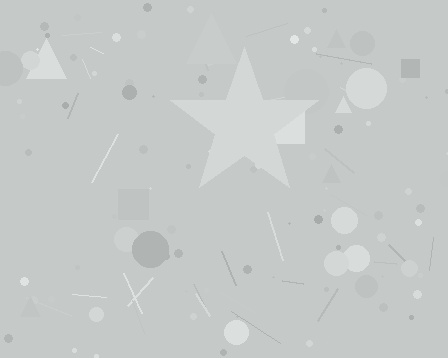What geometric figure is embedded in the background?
A star is embedded in the background.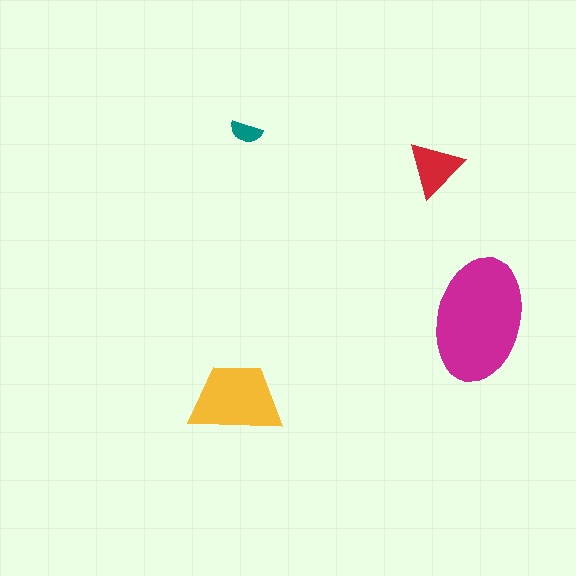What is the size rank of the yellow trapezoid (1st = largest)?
2nd.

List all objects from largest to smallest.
The magenta ellipse, the yellow trapezoid, the red triangle, the teal semicircle.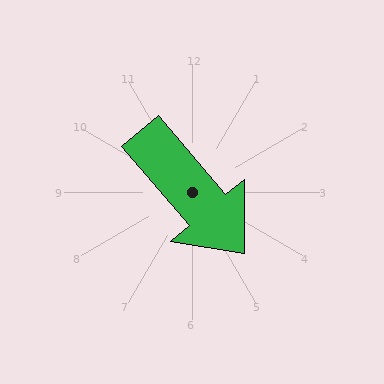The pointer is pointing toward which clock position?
Roughly 5 o'clock.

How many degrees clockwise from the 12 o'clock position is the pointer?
Approximately 140 degrees.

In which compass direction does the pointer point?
Southeast.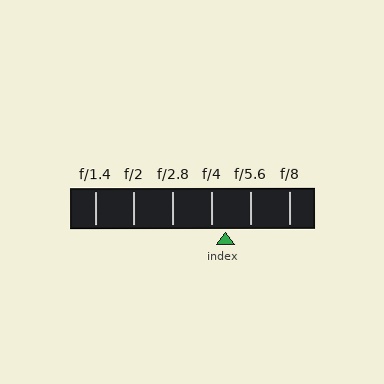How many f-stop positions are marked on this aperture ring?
There are 6 f-stop positions marked.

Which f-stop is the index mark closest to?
The index mark is closest to f/4.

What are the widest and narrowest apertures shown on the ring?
The widest aperture shown is f/1.4 and the narrowest is f/8.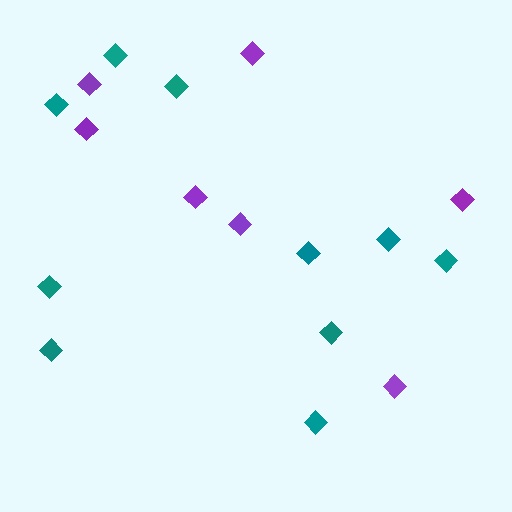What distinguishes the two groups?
There are 2 groups: one group of teal diamonds (10) and one group of purple diamonds (7).